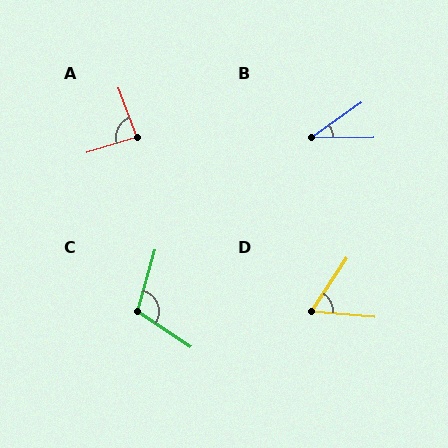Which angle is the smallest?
B, at approximately 34 degrees.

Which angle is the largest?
C, at approximately 108 degrees.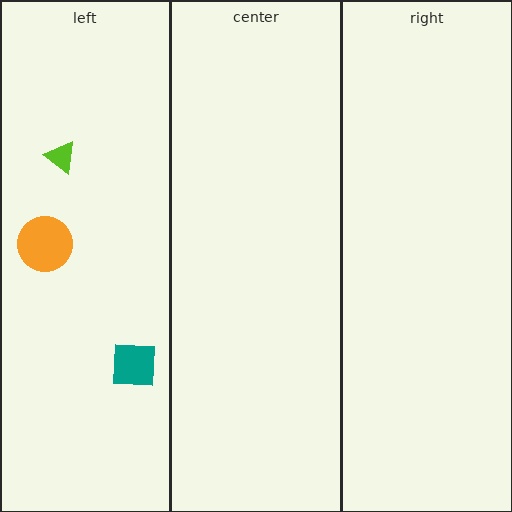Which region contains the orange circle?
The left region.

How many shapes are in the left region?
3.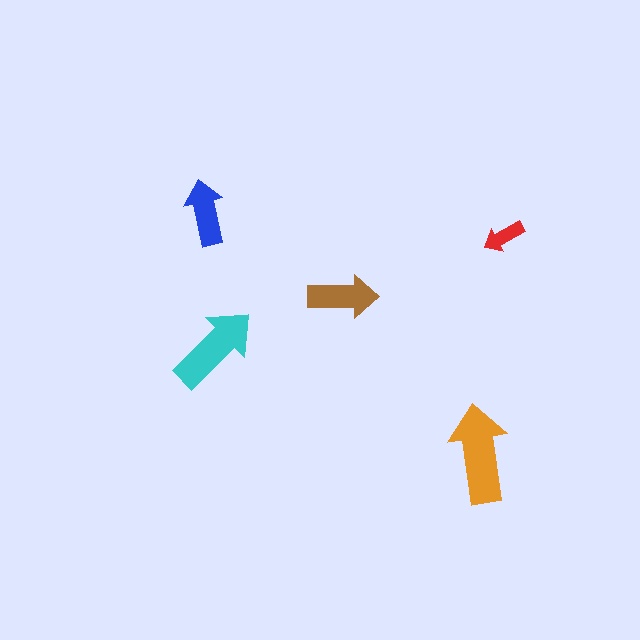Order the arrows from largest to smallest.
the orange one, the cyan one, the brown one, the blue one, the red one.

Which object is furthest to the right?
The red arrow is rightmost.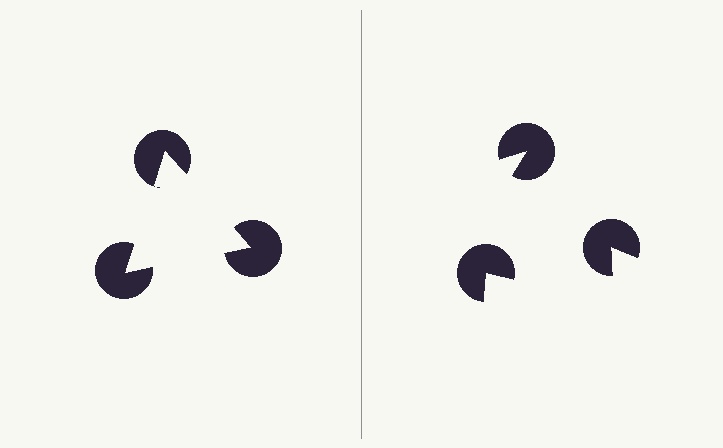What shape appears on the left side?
An illusory triangle.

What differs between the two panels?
The pac-man discs are positioned identically on both sides; only the wedge orientations differ. On the left they align to a triangle; on the right they are misaligned.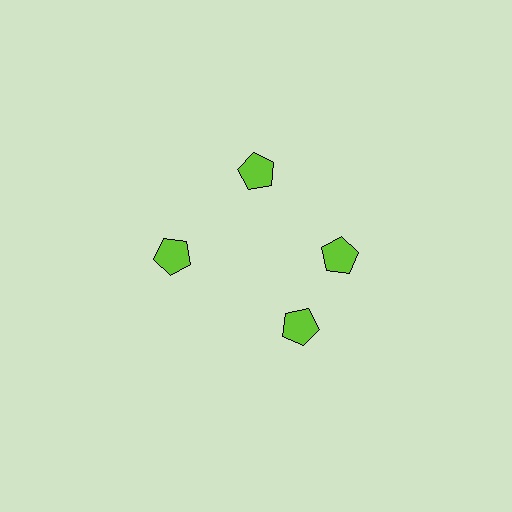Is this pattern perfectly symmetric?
No. The 4 lime pentagons are arranged in a ring, but one element near the 6 o'clock position is rotated out of alignment along the ring, breaking the 4-fold rotational symmetry.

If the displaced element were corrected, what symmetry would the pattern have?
It would have 4-fold rotational symmetry — the pattern would map onto itself every 90 degrees.